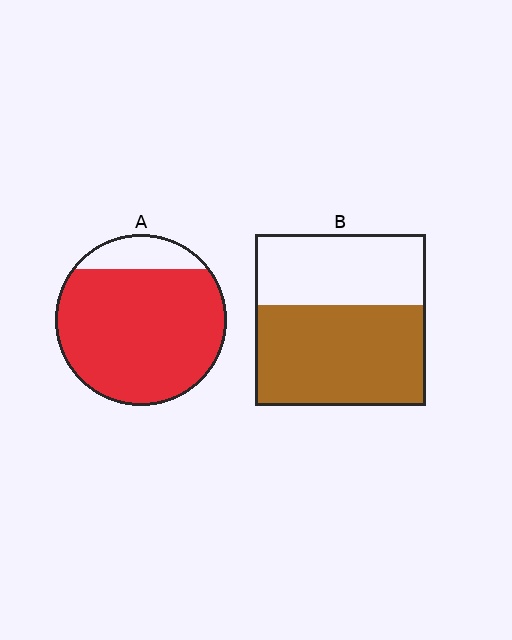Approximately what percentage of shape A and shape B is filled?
A is approximately 85% and B is approximately 60%.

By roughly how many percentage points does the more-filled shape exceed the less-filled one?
By roughly 25 percentage points (A over B).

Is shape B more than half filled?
Yes.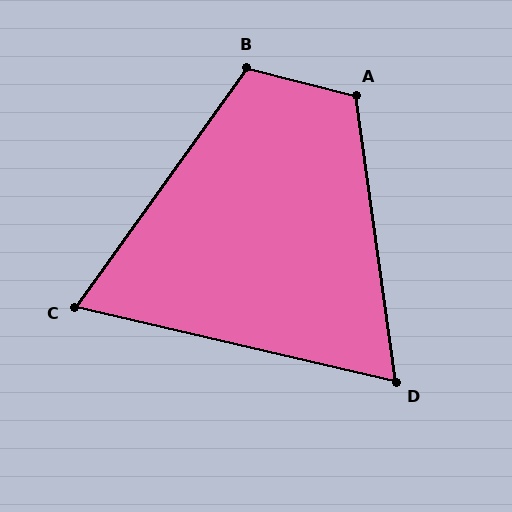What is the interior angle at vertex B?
Approximately 111 degrees (obtuse).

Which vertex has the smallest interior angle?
C, at approximately 67 degrees.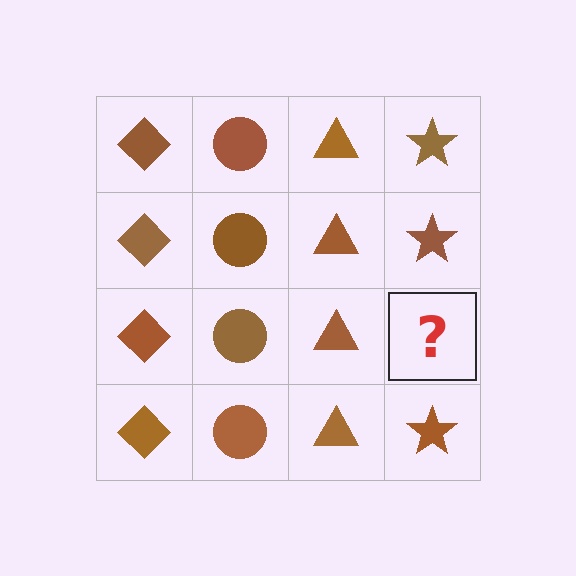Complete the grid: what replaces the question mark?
The question mark should be replaced with a brown star.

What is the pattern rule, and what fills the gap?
The rule is that each column has a consistent shape. The gap should be filled with a brown star.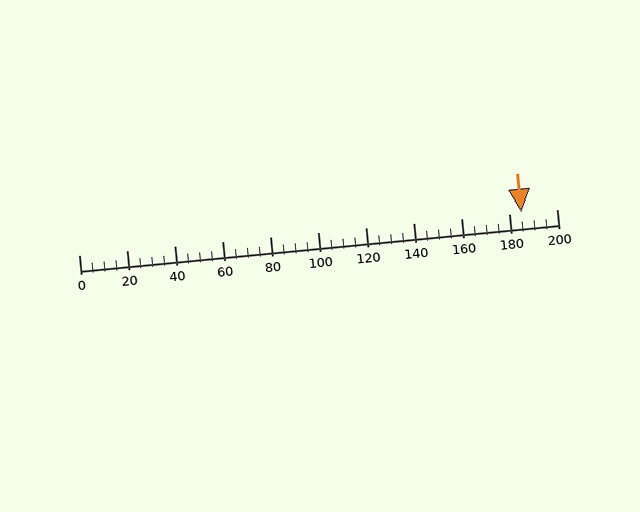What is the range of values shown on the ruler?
The ruler shows values from 0 to 200.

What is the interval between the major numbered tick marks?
The major tick marks are spaced 20 units apart.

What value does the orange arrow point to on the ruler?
The orange arrow points to approximately 185.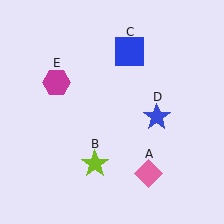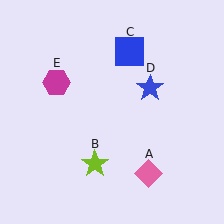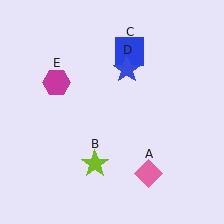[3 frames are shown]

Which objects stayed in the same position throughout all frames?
Pink diamond (object A) and lime star (object B) and blue square (object C) and magenta hexagon (object E) remained stationary.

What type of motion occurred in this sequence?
The blue star (object D) rotated counterclockwise around the center of the scene.